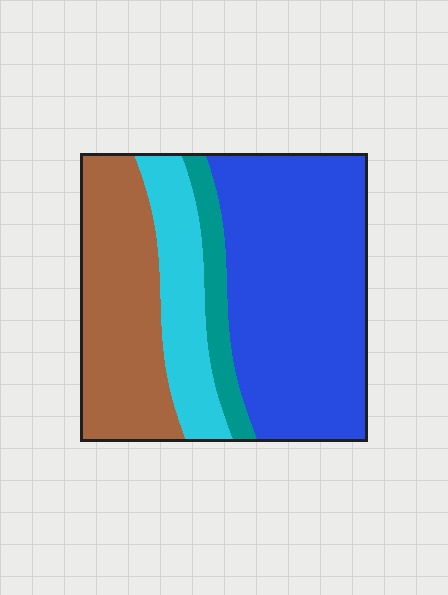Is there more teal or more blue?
Blue.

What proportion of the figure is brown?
Brown takes up about one quarter (1/4) of the figure.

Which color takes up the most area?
Blue, at roughly 50%.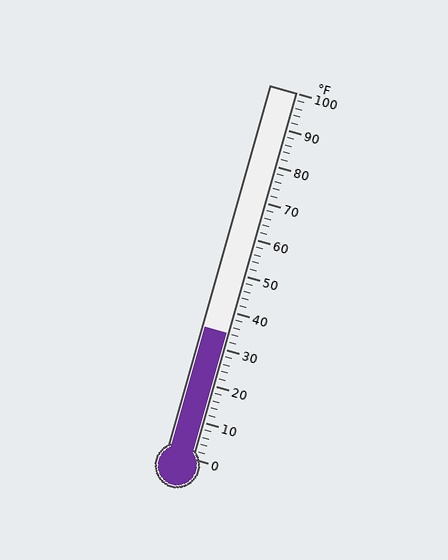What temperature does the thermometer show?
The thermometer shows approximately 34°F.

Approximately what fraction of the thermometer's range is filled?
The thermometer is filled to approximately 35% of its range.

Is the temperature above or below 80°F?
The temperature is below 80°F.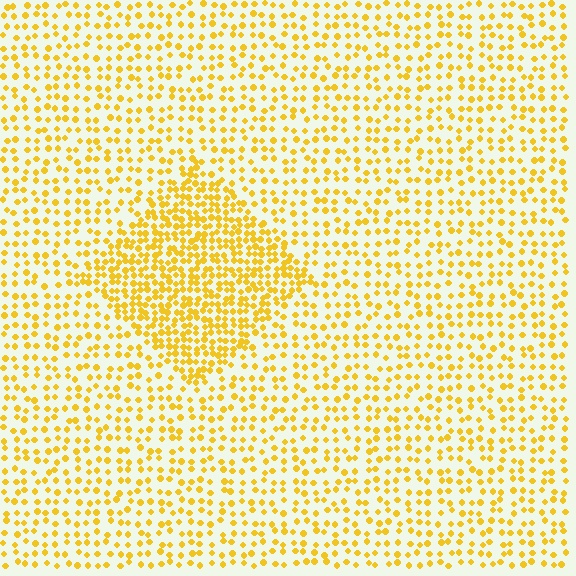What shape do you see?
I see a diamond.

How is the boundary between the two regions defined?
The boundary is defined by a change in element density (approximately 2.1x ratio). All elements are the same color, size, and shape.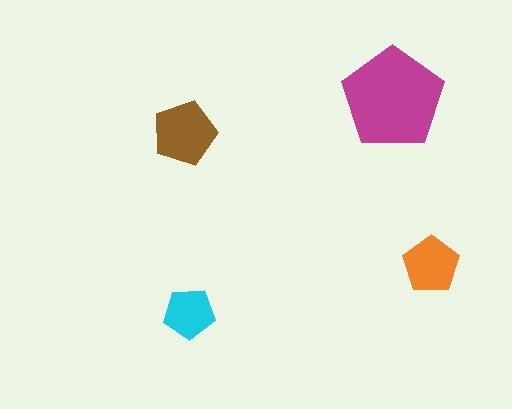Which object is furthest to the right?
The orange pentagon is rightmost.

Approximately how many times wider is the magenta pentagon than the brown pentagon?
About 1.5 times wider.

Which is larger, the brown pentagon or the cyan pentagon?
The brown one.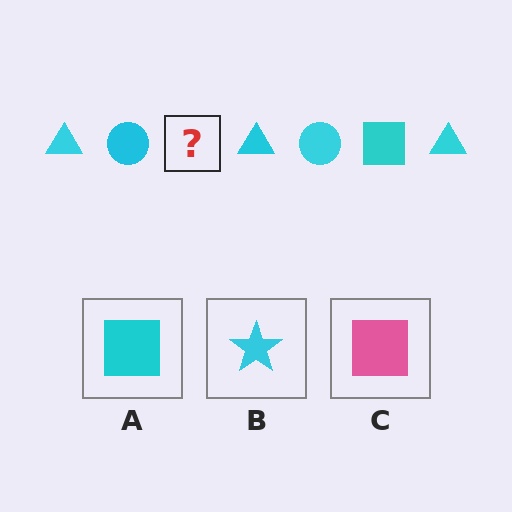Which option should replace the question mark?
Option A.